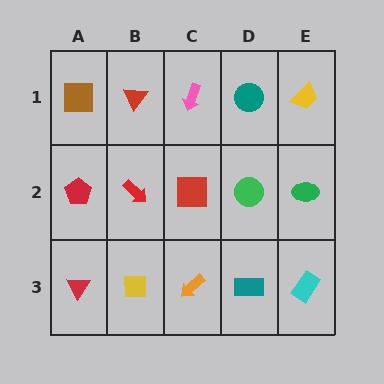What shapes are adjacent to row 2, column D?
A teal circle (row 1, column D), a teal rectangle (row 3, column D), a red square (row 2, column C), a green ellipse (row 2, column E).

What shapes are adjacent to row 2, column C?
A pink arrow (row 1, column C), an orange arrow (row 3, column C), a red arrow (row 2, column B), a green circle (row 2, column D).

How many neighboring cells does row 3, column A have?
2.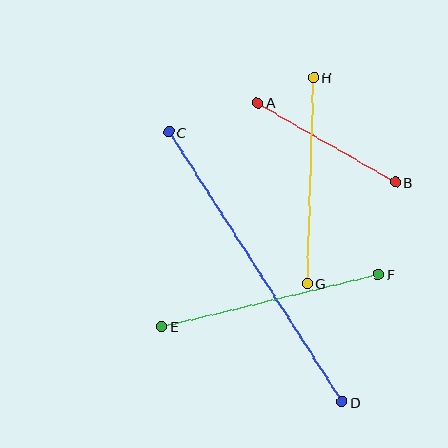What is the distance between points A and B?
The distance is approximately 159 pixels.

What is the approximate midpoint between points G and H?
The midpoint is at approximately (310, 180) pixels.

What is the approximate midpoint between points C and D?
The midpoint is at approximately (255, 267) pixels.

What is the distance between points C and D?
The distance is approximately 321 pixels.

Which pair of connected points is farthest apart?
Points C and D are farthest apart.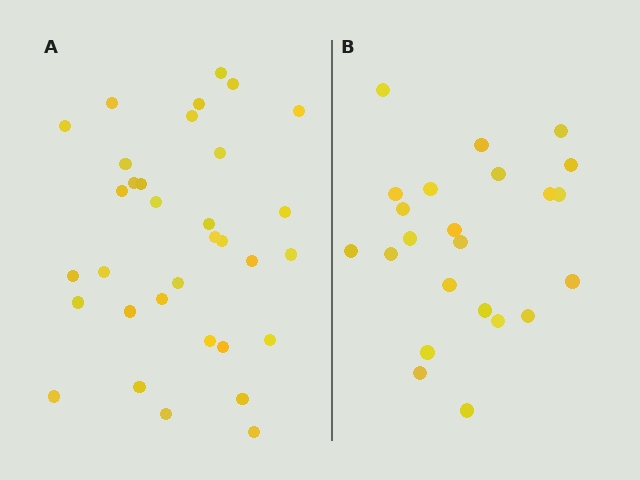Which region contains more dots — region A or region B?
Region A (the left region) has more dots.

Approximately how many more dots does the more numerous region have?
Region A has roughly 10 or so more dots than region B.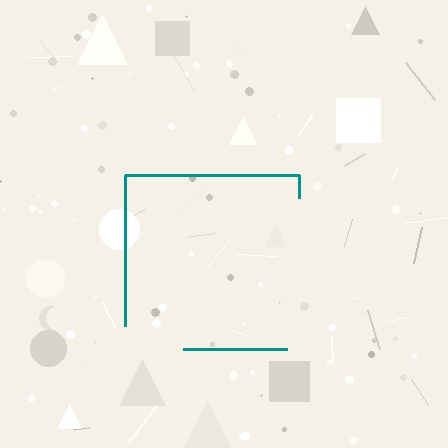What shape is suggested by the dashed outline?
The dashed outline suggests a square.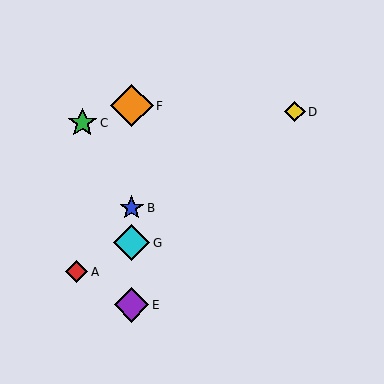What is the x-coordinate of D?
Object D is at x≈295.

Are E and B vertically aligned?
Yes, both are at x≈132.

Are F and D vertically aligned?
No, F is at x≈132 and D is at x≈295.